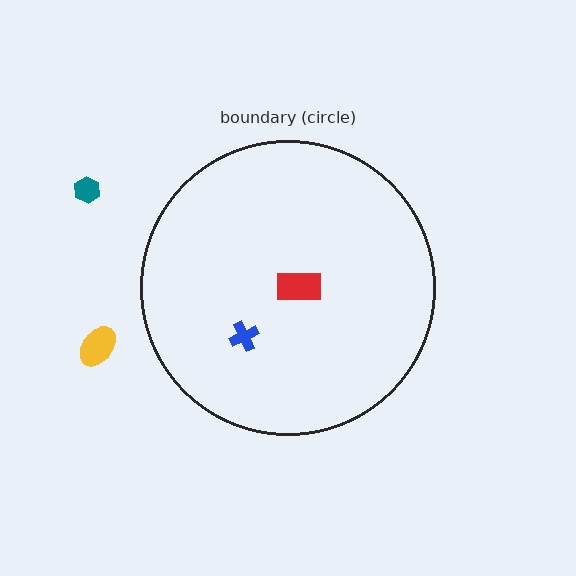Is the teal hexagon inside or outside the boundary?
Outside.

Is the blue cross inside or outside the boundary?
Inside.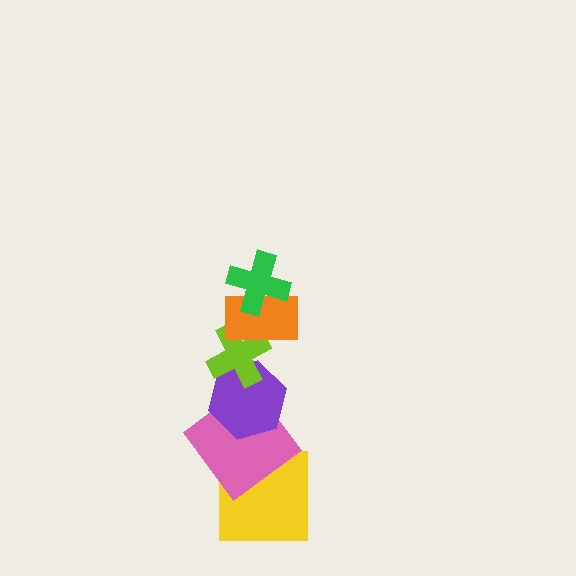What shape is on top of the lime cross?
The orange rectangle is on top of the lime cross.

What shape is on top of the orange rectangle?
The green cross is on top of the orange rectangle.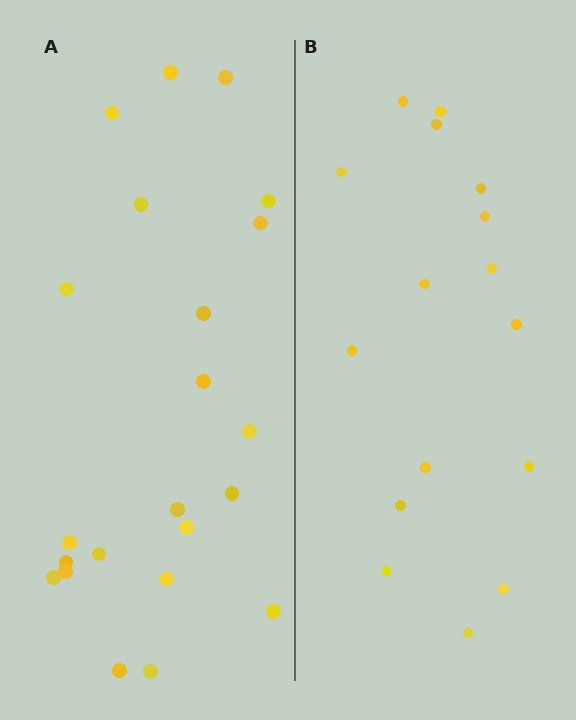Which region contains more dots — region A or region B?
Region A (the left region) has more dots.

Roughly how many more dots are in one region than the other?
Region A has about 6 more dots than region B.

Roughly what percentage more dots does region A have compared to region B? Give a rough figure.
About 40% more.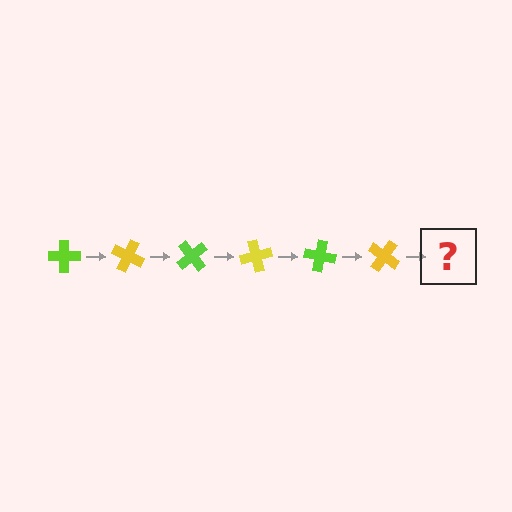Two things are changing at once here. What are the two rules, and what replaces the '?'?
The two rules are that it rotates 25 degrees each step and the color cycles through lime and yellow. The '?' should be a lime cross, rotated 150 degrees from the start.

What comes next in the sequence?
The next element should be a lime cross, rotated 150 degrees from the start.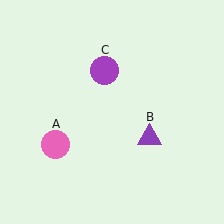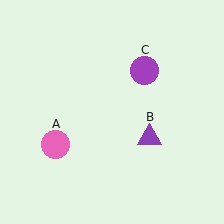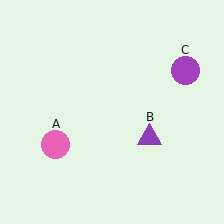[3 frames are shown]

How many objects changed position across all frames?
1 object changed position: purple circle (object C).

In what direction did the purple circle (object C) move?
The purple circle (object C) moved right.